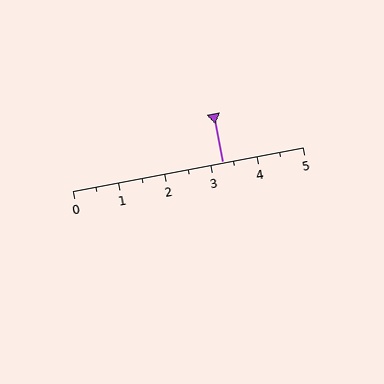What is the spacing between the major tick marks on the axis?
The major ticks are spaced 1 apart.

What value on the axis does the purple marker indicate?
The marker indicates approximately 3.2.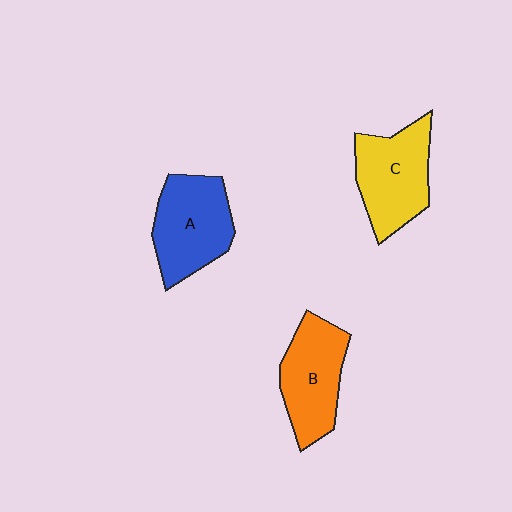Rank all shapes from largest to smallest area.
From largest to smallest: A (blue), C (yellow), B (orange).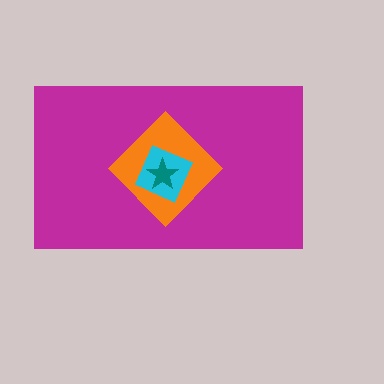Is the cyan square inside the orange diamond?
Yes.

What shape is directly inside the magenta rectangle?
The orange diamond.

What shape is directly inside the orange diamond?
The cyan square.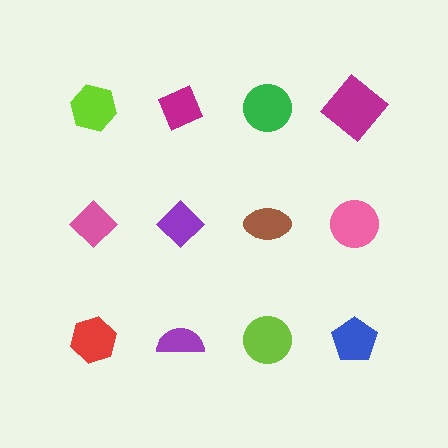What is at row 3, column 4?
A blue pentagon.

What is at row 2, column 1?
A pink diamond.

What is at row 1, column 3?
A green circle.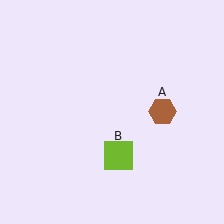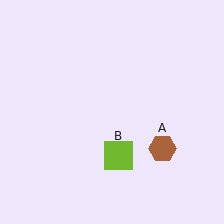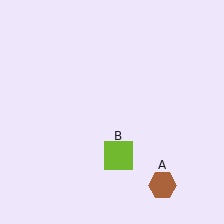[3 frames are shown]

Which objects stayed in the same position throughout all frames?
Lime square (object B) remained stationary.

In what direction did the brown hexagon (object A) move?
The brown hexagon (object A) moved down.